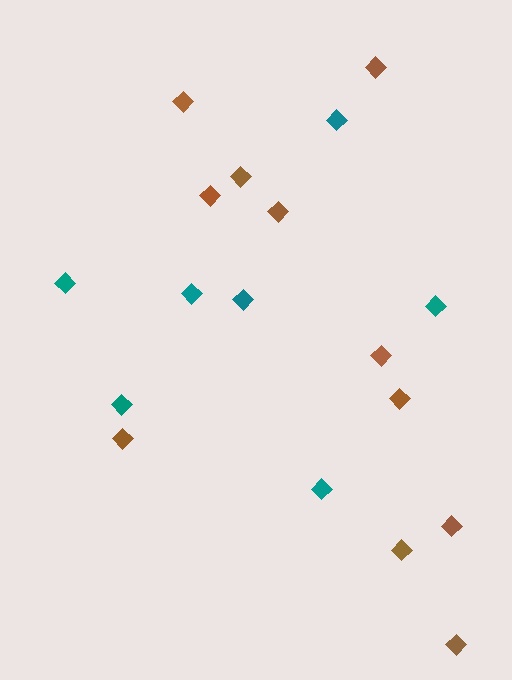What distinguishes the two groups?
There are 2 groups: one group of teal diamonds (7) and one group of brown diamonds (11).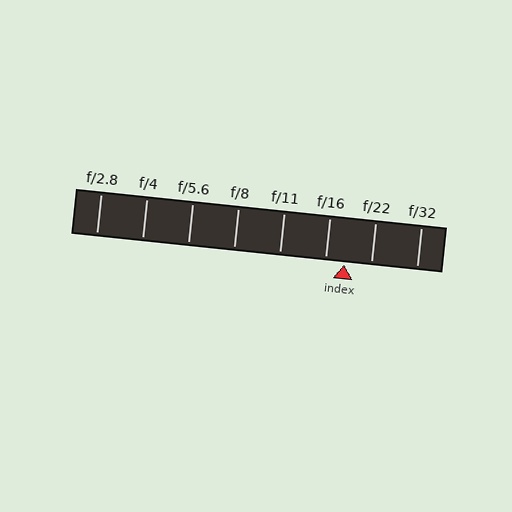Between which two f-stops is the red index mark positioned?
The index mark is between f/16 and f/22.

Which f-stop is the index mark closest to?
The index mark is closest to f/16.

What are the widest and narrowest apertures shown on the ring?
The widest aperture shown is f/2.8 and the narrowest is f/32.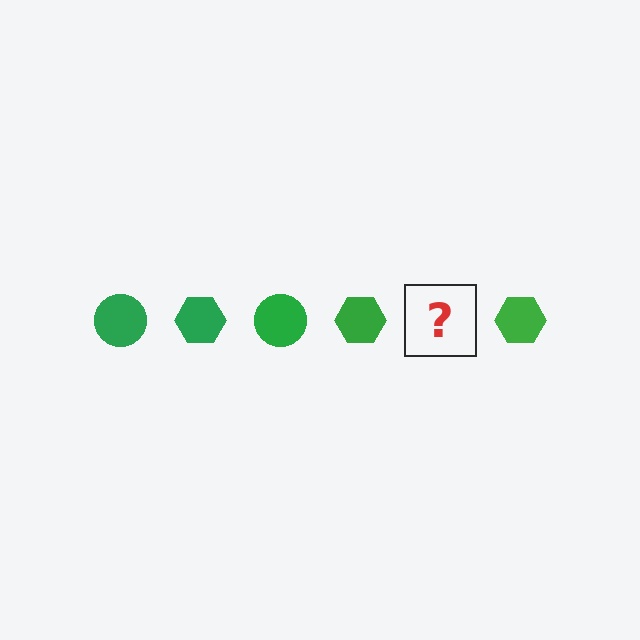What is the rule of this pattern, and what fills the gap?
The rule is that the pattern cycles through circle, hexagon shapes in green. The gap should be filled with a green circle.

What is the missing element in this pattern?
The missing element is a green circle.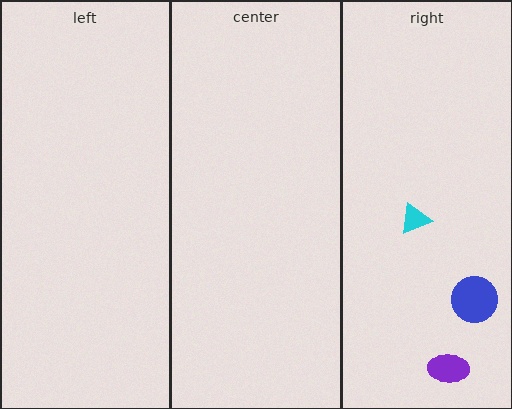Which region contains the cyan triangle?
The right region.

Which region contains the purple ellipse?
The right region.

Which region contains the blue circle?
The right region.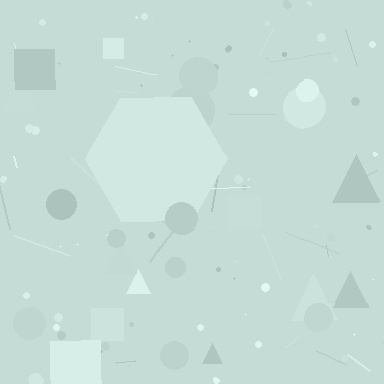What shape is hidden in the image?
A hexagon is hidden in the image.